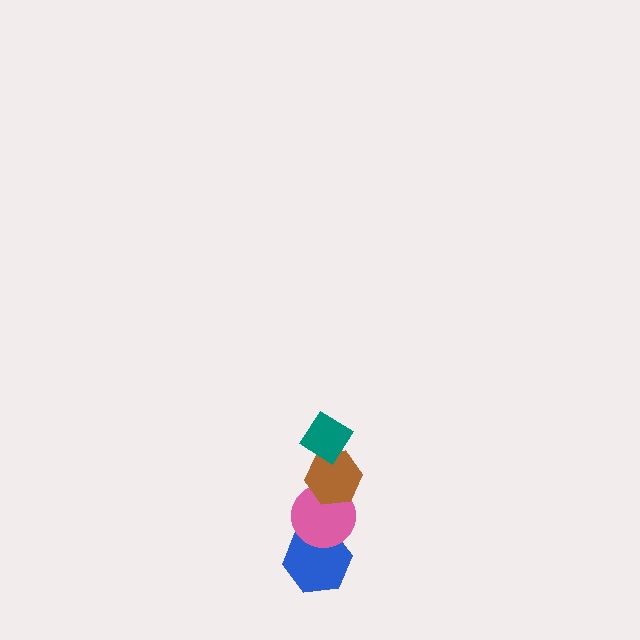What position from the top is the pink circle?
The pink circle is 3rd from the top.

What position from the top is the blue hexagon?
The blue hexagon is 4th from the top.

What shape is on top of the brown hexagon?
The teal diamond is on top of the brown hexagon.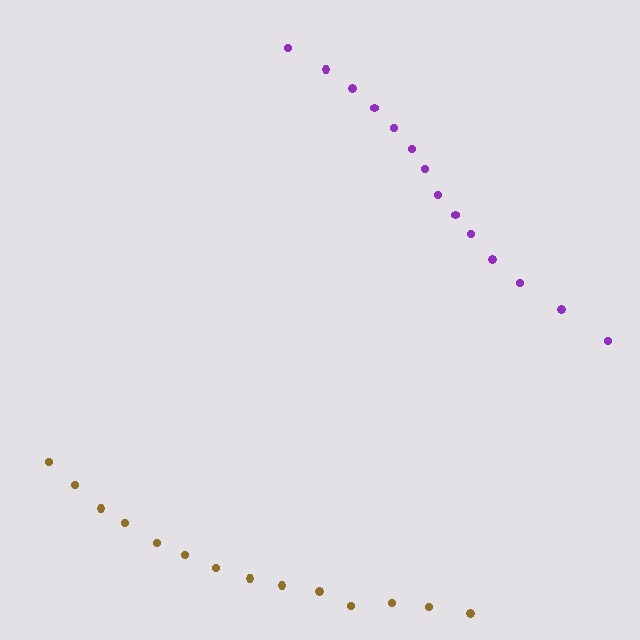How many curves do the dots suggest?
There are 2 distinct paths.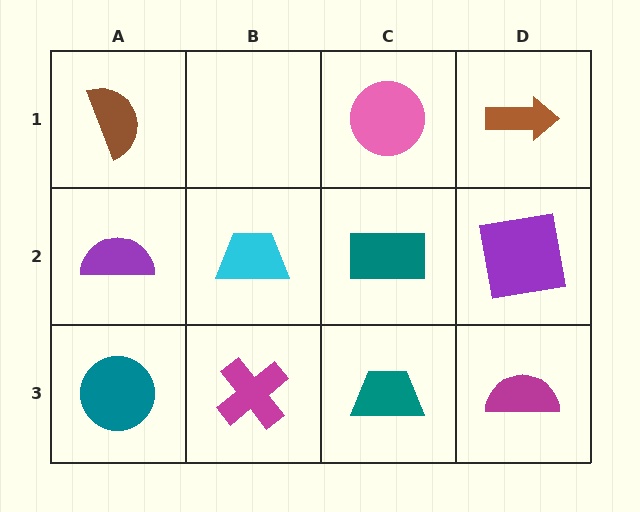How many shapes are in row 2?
4 shapes.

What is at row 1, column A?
A brown semicircle.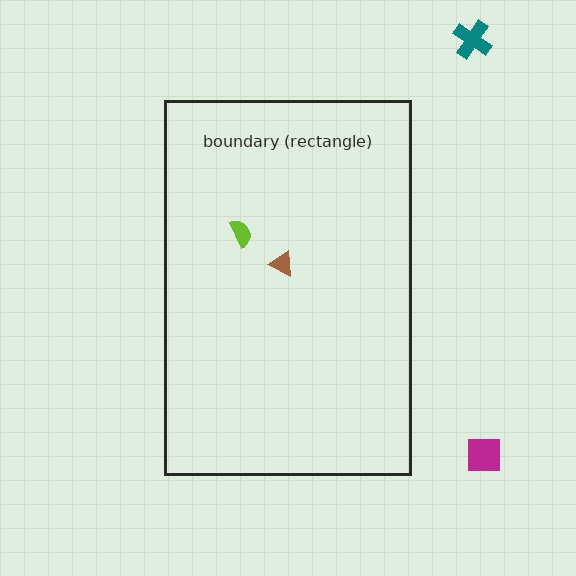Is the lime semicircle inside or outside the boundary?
Inside.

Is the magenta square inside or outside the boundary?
Outside.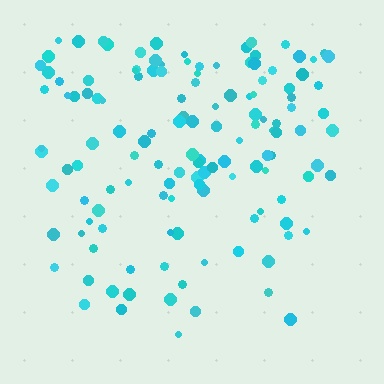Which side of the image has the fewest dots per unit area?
The bottom.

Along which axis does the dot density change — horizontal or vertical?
Vertical.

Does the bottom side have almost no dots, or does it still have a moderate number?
Still a moderate number, just noticeably fewer than the top.